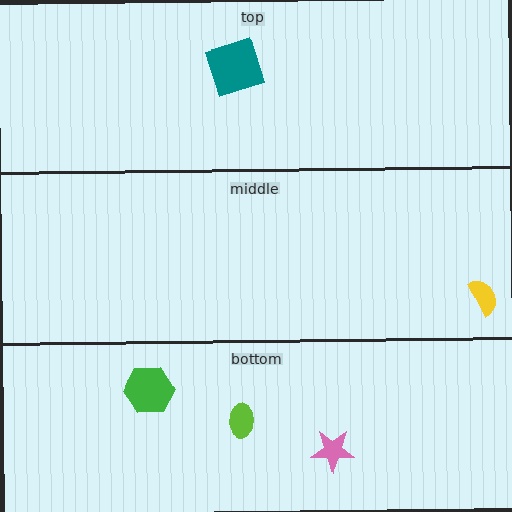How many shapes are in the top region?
1.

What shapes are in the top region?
The teal square.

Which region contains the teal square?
The top region.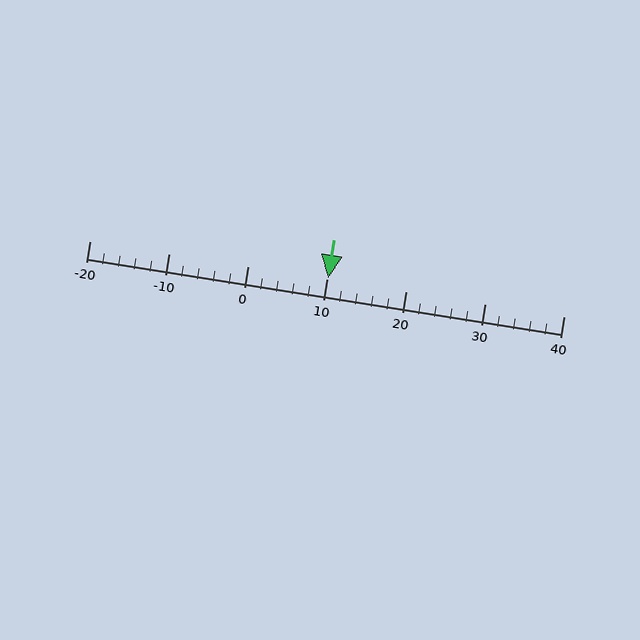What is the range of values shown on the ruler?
The ruler shows values from -20 to 40.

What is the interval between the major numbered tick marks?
The major tick marks are spaced 10 units apart.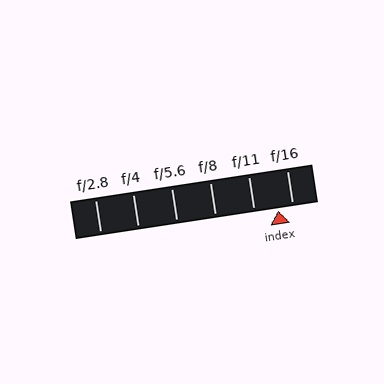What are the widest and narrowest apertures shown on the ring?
The widest aperture shown is f/2.8 and the narrowest is f/16.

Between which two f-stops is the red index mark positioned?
The index mark is between f/11 and f/16.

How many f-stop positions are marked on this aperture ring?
There are 6 f-stop positions marked.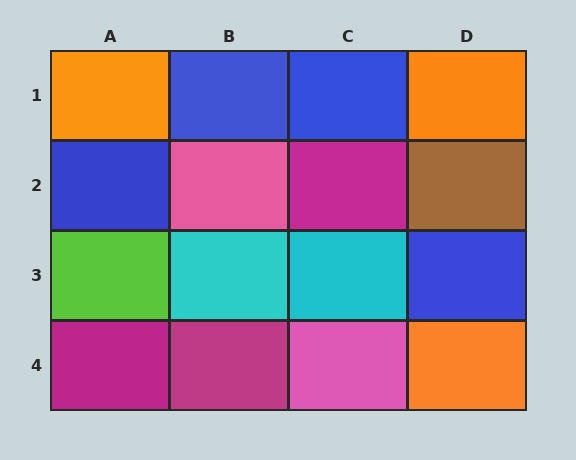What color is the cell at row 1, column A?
Orange.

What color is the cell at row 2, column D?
Brown.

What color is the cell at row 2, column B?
Pink.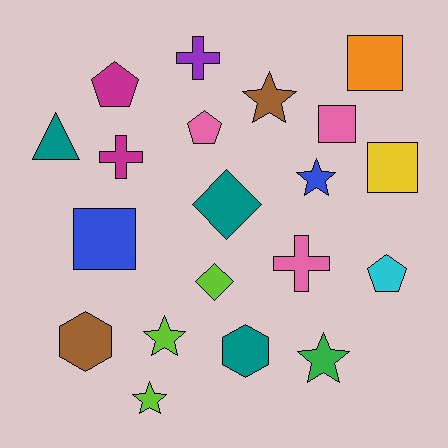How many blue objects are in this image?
There are 2 blue objects.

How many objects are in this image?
There are 20 objects.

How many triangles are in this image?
There is 1 triangle.